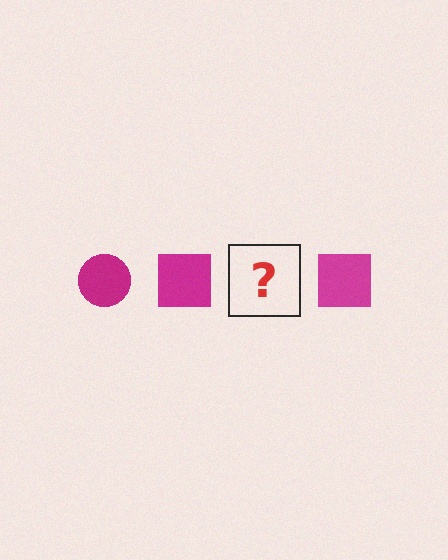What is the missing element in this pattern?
The missing element is a magenta circle.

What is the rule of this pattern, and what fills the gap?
The rule is that the pattern cycles through circle, square shapes in magenta. The gap should be filled with a magenta circle.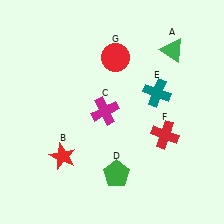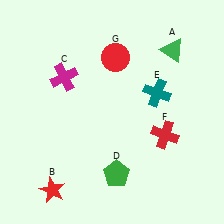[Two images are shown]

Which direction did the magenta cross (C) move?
The magenta cross (C) moved left.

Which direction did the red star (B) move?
The red star (B) moved down.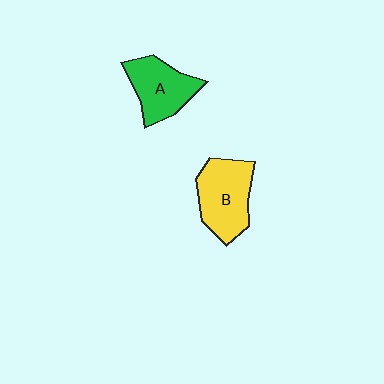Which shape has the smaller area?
Shape A (green).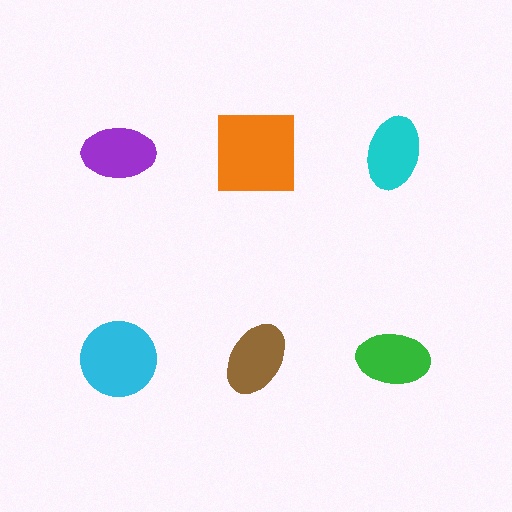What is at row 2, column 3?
A green ellipse.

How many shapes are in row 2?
3 shapes.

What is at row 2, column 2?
A brown ellipse.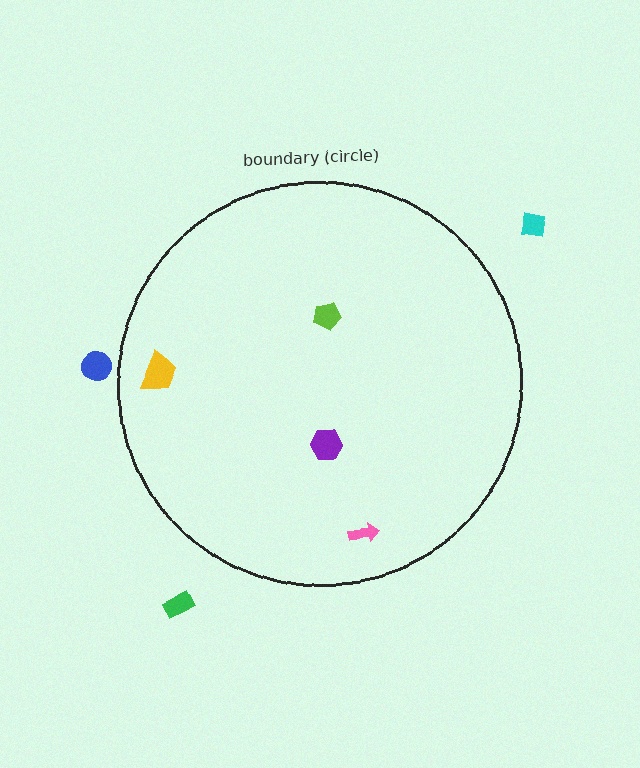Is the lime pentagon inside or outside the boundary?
Inside.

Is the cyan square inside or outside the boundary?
Outside.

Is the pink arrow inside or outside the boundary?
Inside.